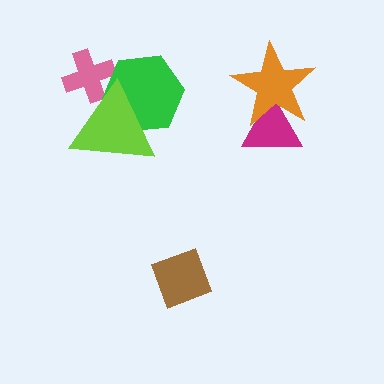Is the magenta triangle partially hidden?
Yes, it is partially covered by another shape.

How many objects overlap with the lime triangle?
2 objects overlap with the lime triangle.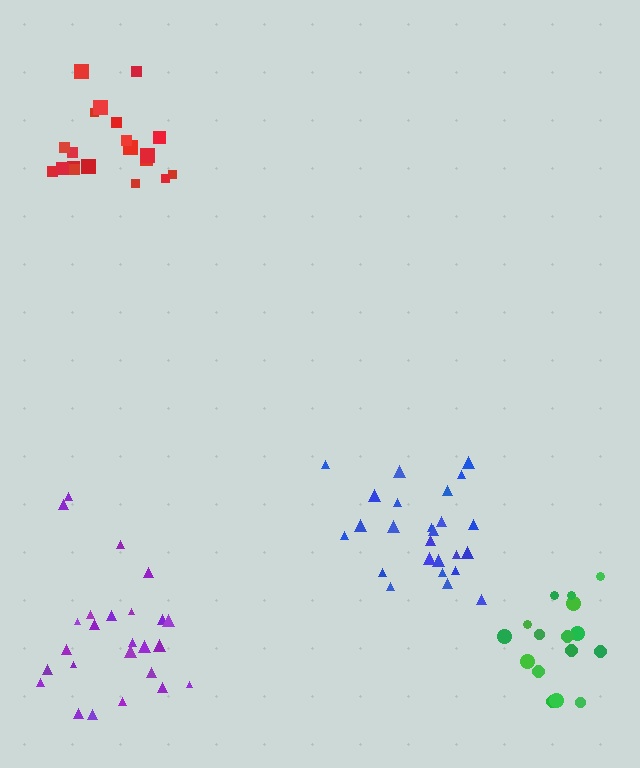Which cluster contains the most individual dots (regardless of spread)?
Blue (25).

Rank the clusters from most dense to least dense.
red, blue, green, purple.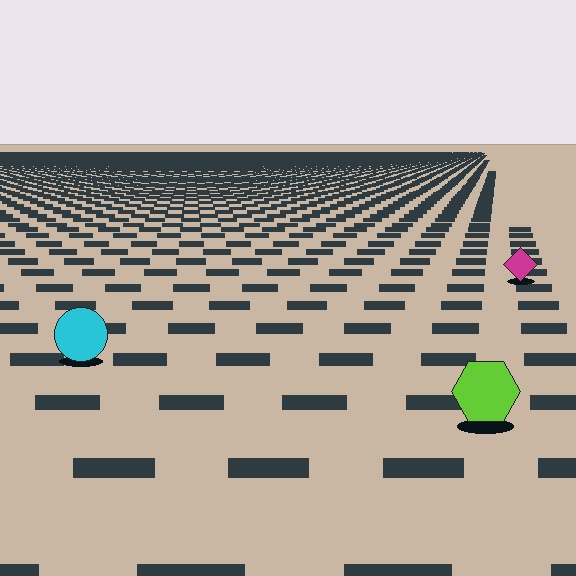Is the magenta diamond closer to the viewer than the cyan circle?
No. The cyan circle is closer — you can tell from the texture gradient: the ground texture is coarser near it.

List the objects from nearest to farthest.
From nearest to farthest: the lime hexagon, the cyan circle, the magenta diamond.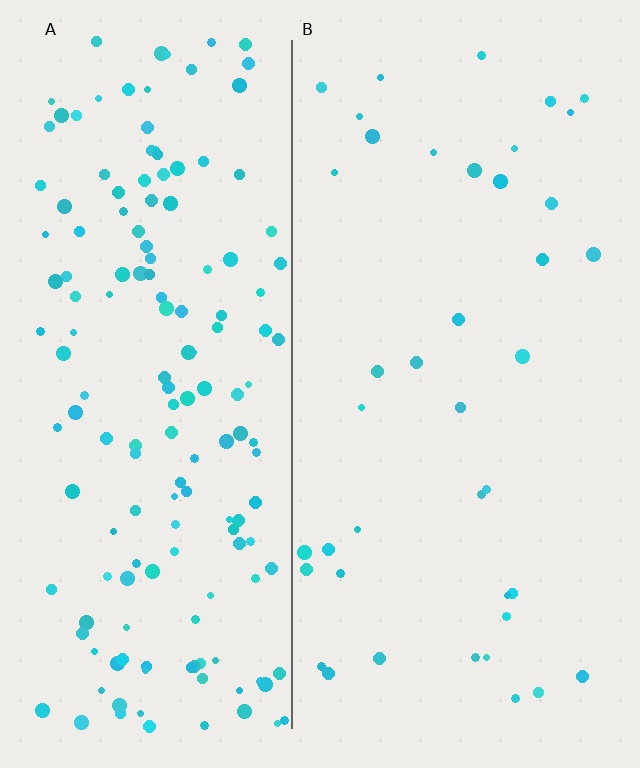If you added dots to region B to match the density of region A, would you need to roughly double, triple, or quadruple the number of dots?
Approximately quadruple.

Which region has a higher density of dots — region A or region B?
A (the left).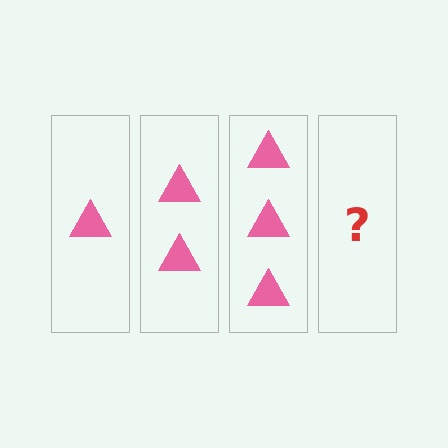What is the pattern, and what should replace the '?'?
The pattern is that each step adds one more triangle. The '?' should be 4 triangles.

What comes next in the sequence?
The next element should be 4 triangles.